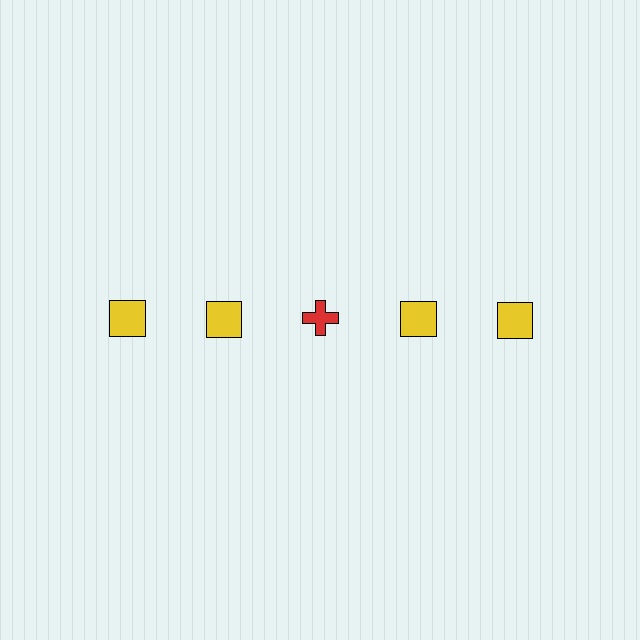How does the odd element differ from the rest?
It differs in both color (red instead of yellow) and shape (cross instead of square).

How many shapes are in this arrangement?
There are 5 shapes arranged in a grid pattern.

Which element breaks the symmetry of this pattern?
The red cross in the top row, center column breaks the symmetry. All other shapes are yellow squares.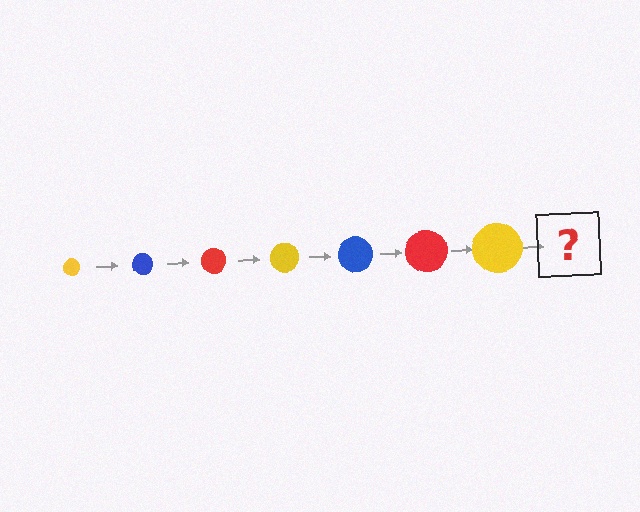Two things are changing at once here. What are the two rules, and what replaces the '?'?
The two rules are that the circle grows larger each step and the color cycles through yellow, blue, and red. The '?' should be a blue circle, larger than the previous one.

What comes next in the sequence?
The next element should be a blue circle, larger than the previous one.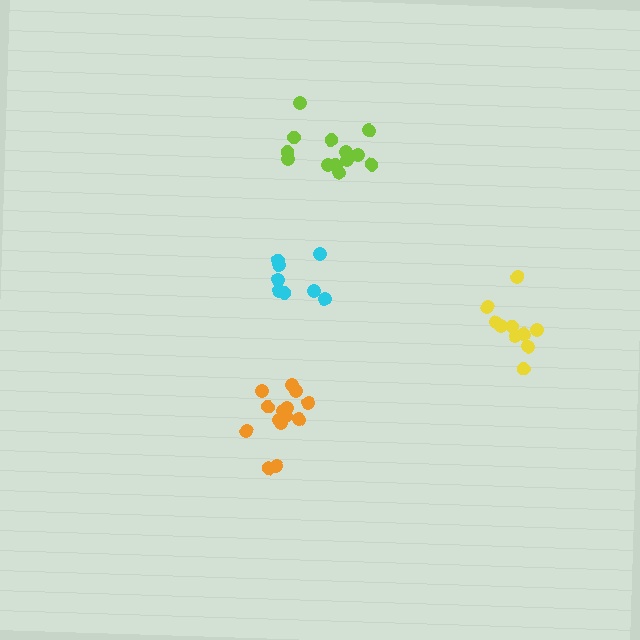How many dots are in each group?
Group 1: 8 dots, Group 2: 10 dots, Group 3: 14 dots, Group 4: 13 dots (45 total).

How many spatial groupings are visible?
There are 4 spatial groupings.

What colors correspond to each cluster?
The clusters are colored: cyan, yellow, orange, lime.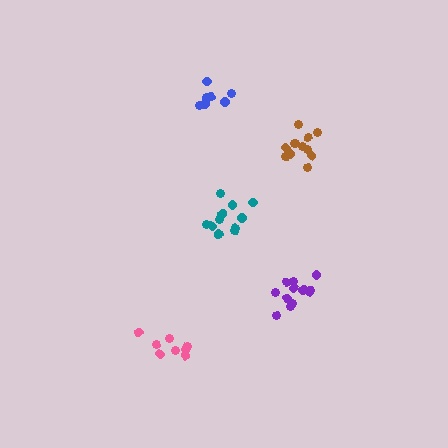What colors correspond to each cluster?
The clusters are colored: teal, pink, blue, purple, brown.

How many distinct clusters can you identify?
There are 5 distinct clusters.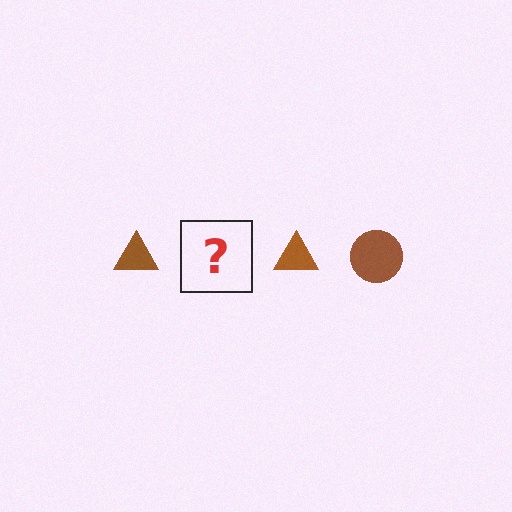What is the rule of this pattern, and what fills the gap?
The rule is that the pattern cycles through triangle, circle shapes in brown. The gap should be filled with a brown circle.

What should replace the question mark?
The question mark should be replaced with a brown circle.